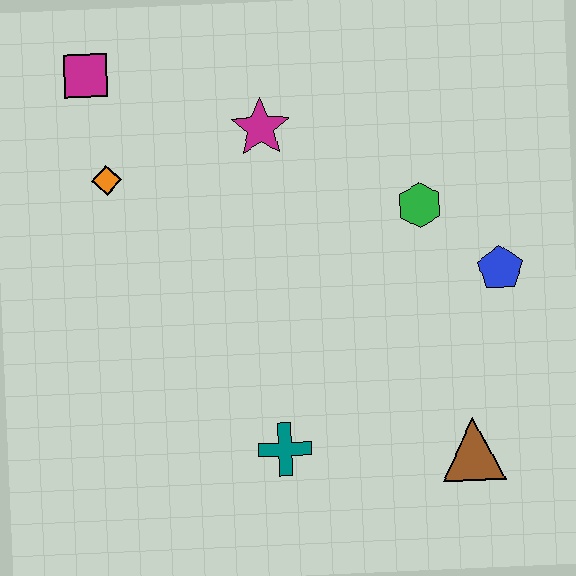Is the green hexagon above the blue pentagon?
Yes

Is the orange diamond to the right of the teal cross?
No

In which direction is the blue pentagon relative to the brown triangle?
The blue pentagon is above the brown triangle.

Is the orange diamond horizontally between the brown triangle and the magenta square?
Yes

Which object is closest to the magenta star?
The orange diamond is closest to the magenta star.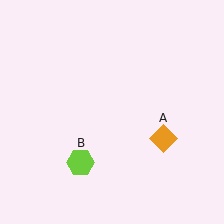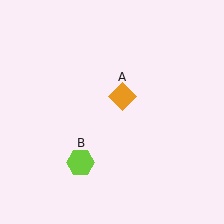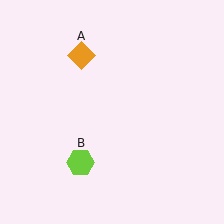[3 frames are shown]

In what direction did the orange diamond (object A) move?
The orange diamond (object A) moved up and to the left.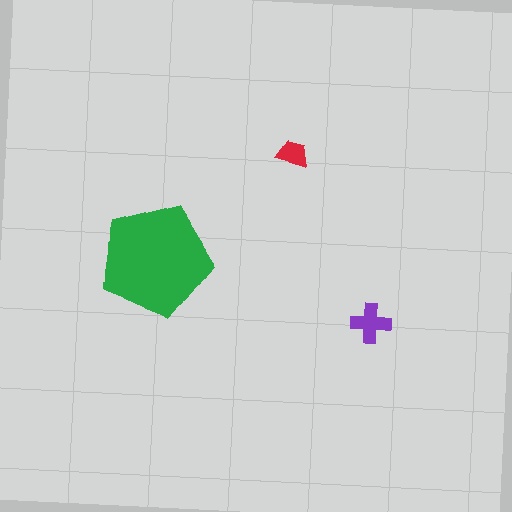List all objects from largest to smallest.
The green pentagon, the purple cross, the red trapezoid.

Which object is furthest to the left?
The green pentagon is leftmost.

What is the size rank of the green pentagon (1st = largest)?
1st.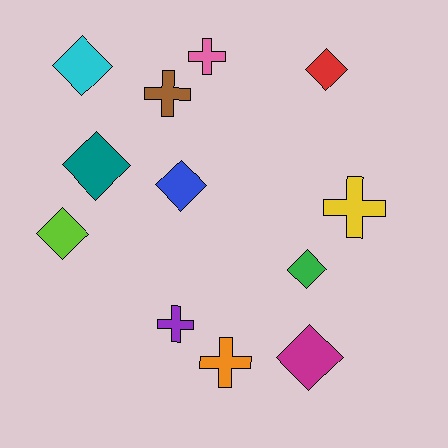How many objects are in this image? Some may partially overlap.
There are 12 objects.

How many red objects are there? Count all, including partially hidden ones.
There is 1 red object.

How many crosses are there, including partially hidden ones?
There are 5 crosses.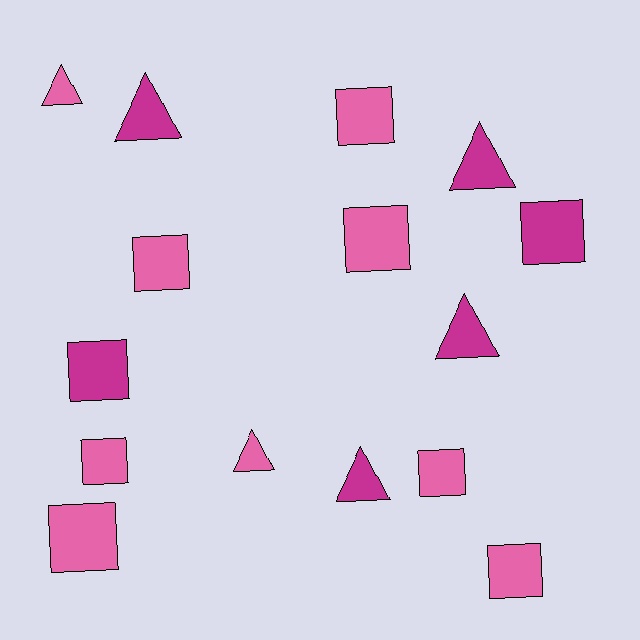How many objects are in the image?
There are 15 objects.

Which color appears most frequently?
Pink, with 9 objects.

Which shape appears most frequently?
Square, with 9 objects.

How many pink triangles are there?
There are 2 pink triangles.